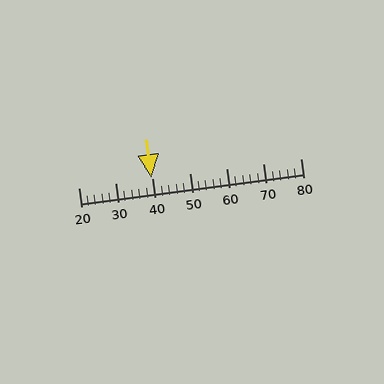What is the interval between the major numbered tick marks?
The major tick marks are spaced 10 units apart.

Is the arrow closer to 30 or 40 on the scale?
The arrow is closer to 40.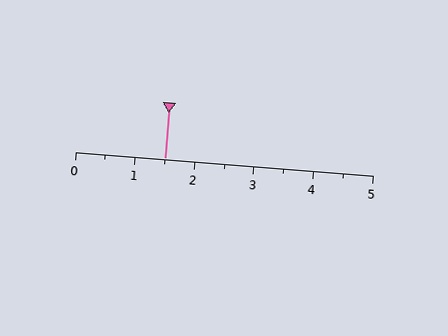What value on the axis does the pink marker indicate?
The marker indicates approximately 1.5.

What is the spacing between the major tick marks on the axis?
The major ticks are spaced 1 apart.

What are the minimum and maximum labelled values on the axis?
The axis runs from 0 to 5.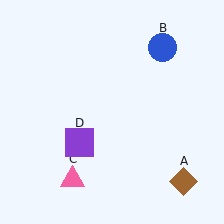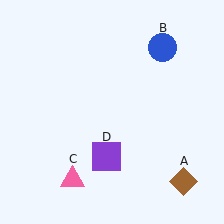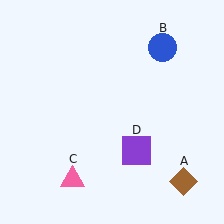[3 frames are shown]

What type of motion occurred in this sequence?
The purple square (object D) rotated counterclockwise around the center of the scene.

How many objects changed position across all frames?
1 object changed position: purple square (object D).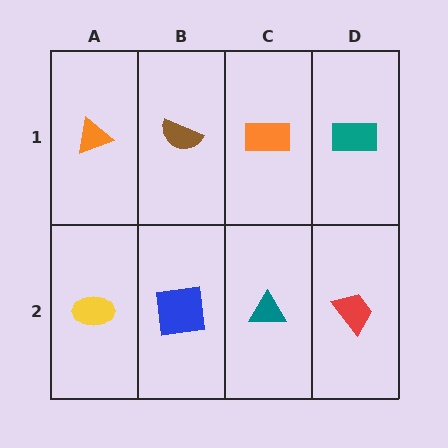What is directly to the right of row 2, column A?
A blue square.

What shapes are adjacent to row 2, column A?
An orange triangle (row 1, column A), a blue square (row 2, column B).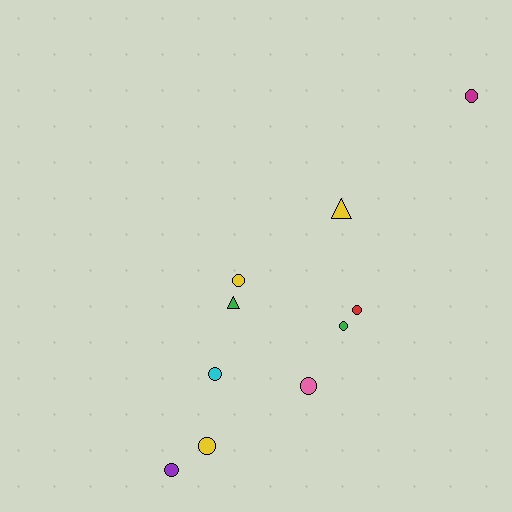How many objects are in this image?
There are 10 objects.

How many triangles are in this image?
There are 2 triangles.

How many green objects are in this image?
There are 2 green objects.